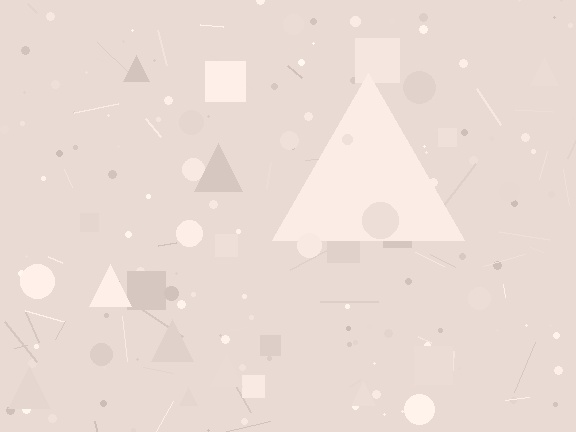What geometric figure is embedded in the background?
A triangle is embedded in the background.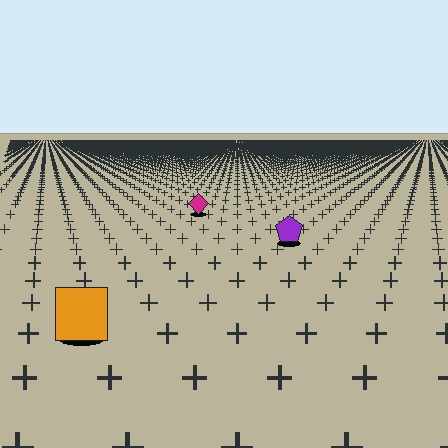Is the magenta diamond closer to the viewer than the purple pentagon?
No. The purple pentagon is closer — you can tell from the texture gradient: the ground texture is coarser near it.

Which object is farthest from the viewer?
The magenta diamond is farthest from the viewer. It appears smaller and the ground texture around it is denser.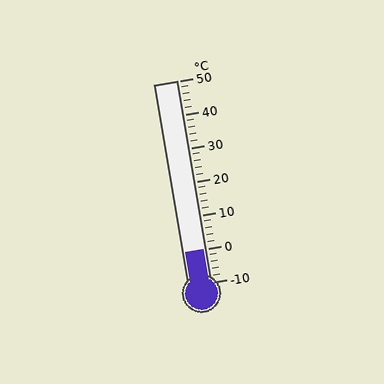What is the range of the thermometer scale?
The thermometer scale ranges from -10°C to 50°C.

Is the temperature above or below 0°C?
The temperature is at 0°C.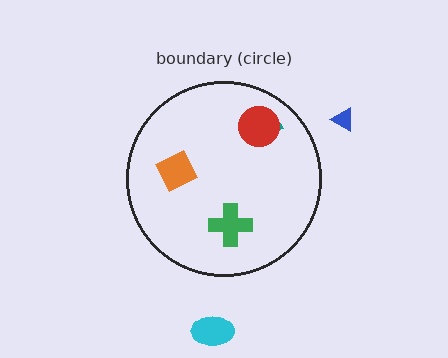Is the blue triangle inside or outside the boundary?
Outside.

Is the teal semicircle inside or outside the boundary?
Inside.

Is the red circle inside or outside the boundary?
Inside.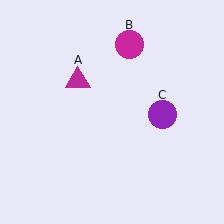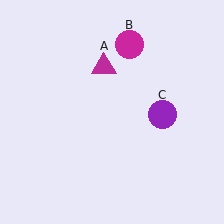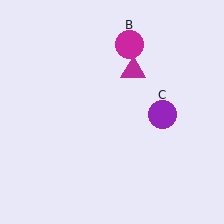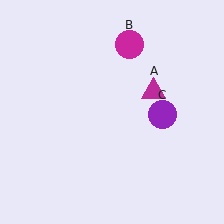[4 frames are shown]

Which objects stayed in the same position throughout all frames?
Magenta circle (object B) and purple circle (object C) remained stationary.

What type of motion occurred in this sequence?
The magenta triangle (object A) rotated clockwise around the center of the scene.